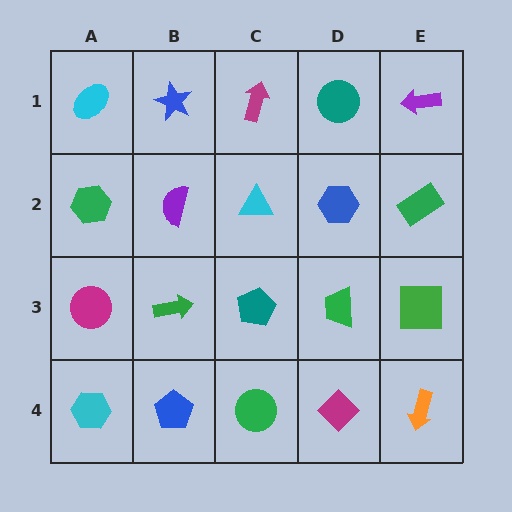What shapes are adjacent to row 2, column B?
A blue star (row 1, column B), a green arrow (row 3, column B), a green hexagon (row 2, column A), a cyan triangle (row 2, column C).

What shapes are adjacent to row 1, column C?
A cyan triangle (row 2, column C), a blue star (row 1, column B), a teal circle (row 1, column D).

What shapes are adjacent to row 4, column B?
A green arrow (row 3, column B), a cyan hexagon (row 4, column A), a green circle (row 4, column C).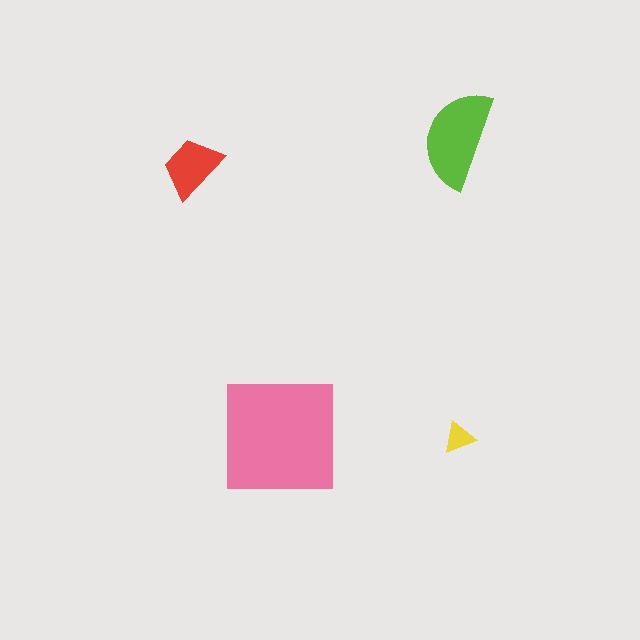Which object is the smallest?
The yellow triangle.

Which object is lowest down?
The yellow triangle is bottommost.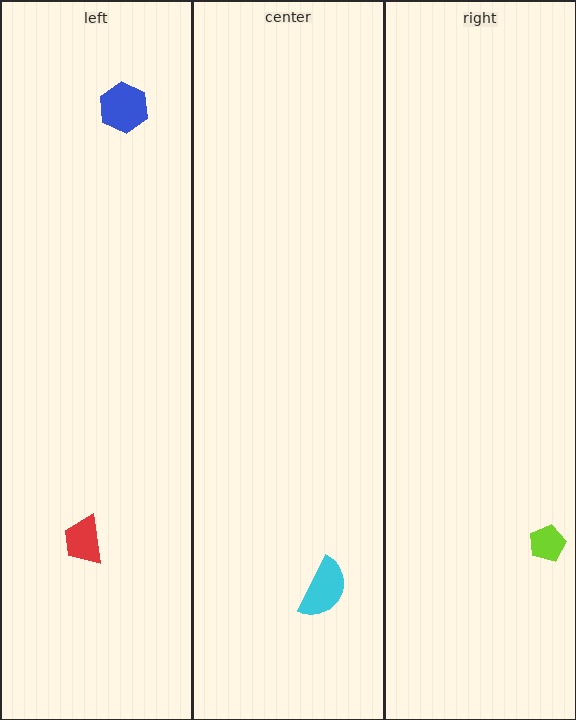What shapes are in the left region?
The red trapezoid, the blue hexagon.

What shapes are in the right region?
The lime pentagon.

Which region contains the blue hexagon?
The left region.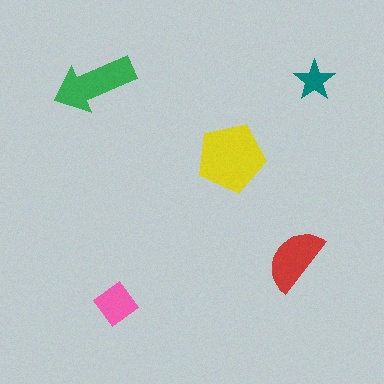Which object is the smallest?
The teal star.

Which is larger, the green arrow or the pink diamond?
The green arrow.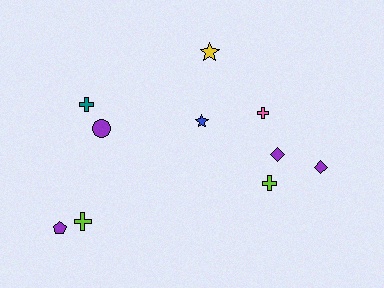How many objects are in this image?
There are 10 objects.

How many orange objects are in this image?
There are no orange objects.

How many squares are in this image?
There are no squares.